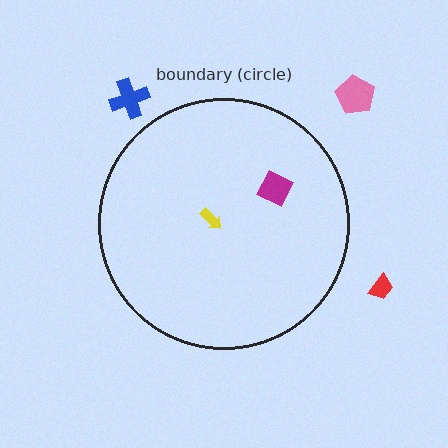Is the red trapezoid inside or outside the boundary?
Outside.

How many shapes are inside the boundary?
2 inside, 3 outside.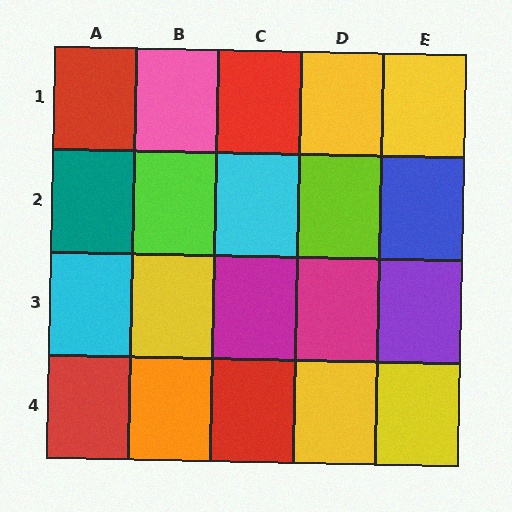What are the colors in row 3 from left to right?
Cyan, yellow, magenta, magenta, purple.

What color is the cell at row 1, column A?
Red.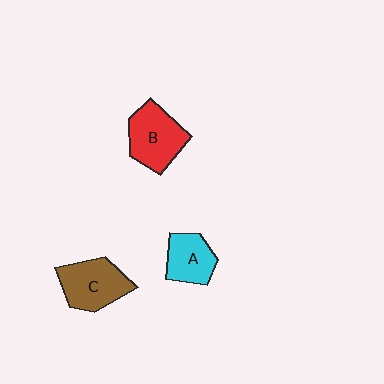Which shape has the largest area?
Shape B (red).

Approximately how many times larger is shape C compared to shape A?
Approximately 1.3 times.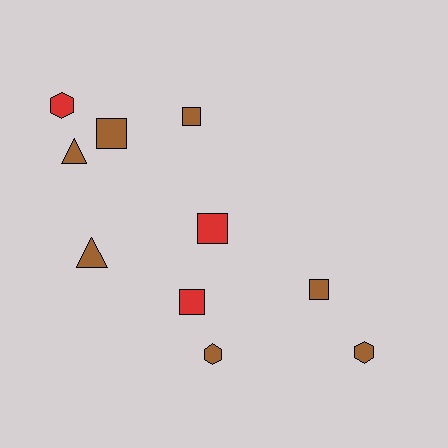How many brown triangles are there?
There are 2 brown triangles.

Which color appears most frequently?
Brown, with 7 objects.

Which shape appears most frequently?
Square, with 5 objects.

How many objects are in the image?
There are 10 objects.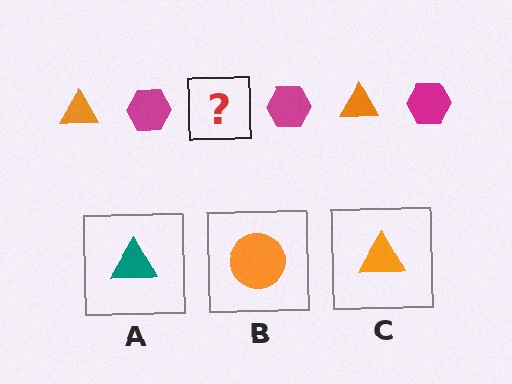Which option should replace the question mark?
Option C.